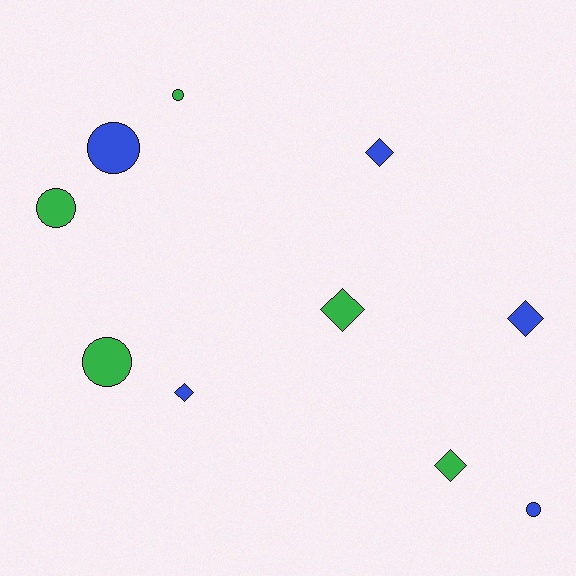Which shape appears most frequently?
Circle, with 5 objects.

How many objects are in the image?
There are 10 objects.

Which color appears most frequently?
Green, with 5 objects.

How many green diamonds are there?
There are 2 green diamonds.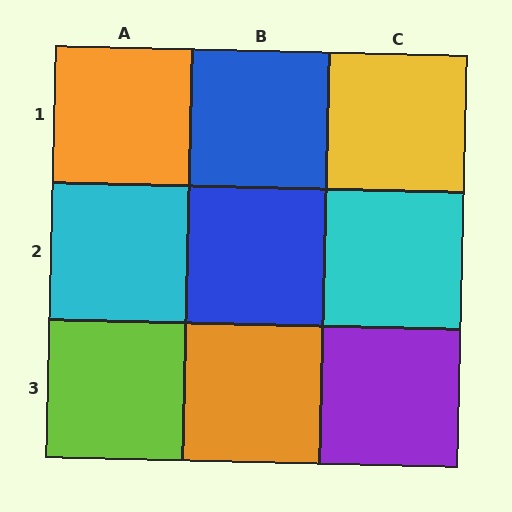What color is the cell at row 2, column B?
Blue.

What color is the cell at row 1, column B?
Blue.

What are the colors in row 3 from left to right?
Lime, orange, purple.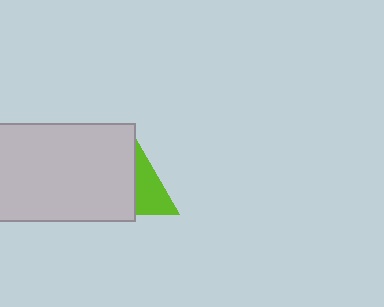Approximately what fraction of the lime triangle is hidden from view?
Roughly 64% of the lime triangle is hidden behind the light gray rectangle.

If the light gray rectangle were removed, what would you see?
You would see the complete lime triangle.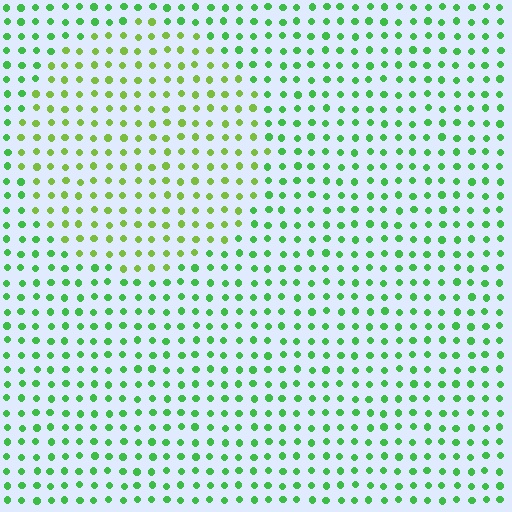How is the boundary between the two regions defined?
The boundary is defined purely by a slight shift in hue (about 33 degrees). Spacing, size, and orientation are identical on both sides.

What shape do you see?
I see a circle.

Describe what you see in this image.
The image is filled with small green elements in a uniform arrangement. A circle-shaped region is visible where the elements are tinted to a slightly different hue, forming a subtle color boundary.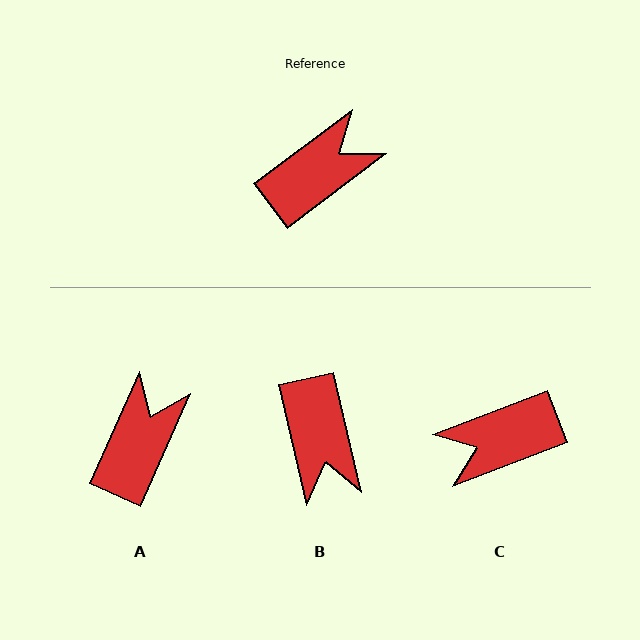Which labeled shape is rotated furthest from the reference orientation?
C, about 164 degrees away.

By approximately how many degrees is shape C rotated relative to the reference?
Approximately 164 degrees counter-clockwise.